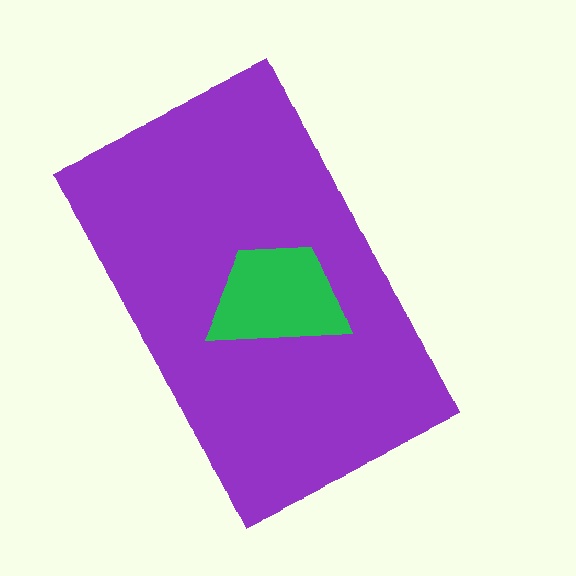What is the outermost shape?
The purple rectangle.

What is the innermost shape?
The green trapezoid.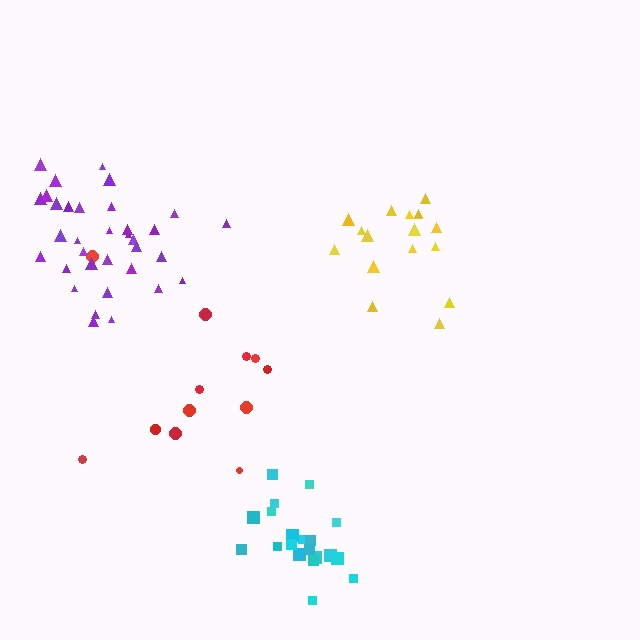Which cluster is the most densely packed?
Purple.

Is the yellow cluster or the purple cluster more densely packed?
Purple.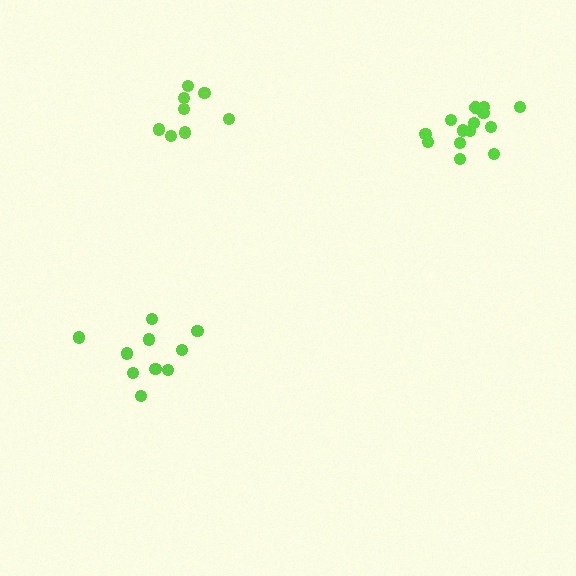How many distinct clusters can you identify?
There are 3 distinct clusters.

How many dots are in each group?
Group 1: 14 dots, Group 2: 10 dots, Group 3: 8 dots (32 total).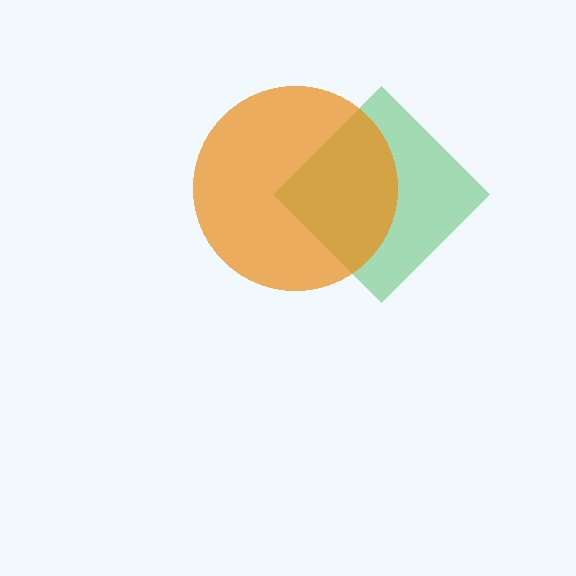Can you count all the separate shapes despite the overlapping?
Yes, there are 2 separate shapes.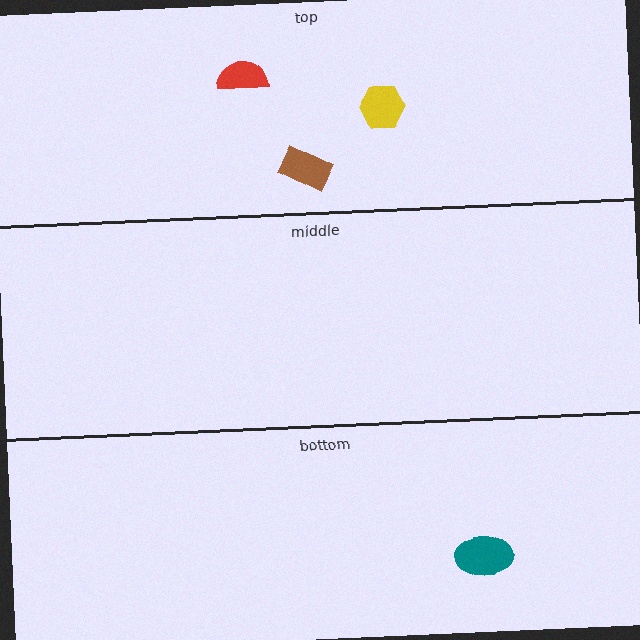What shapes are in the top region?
The yellow hexagon, the red semicircle, the brown rectangle.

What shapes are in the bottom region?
The teal ellipse.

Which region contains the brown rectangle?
The top region.